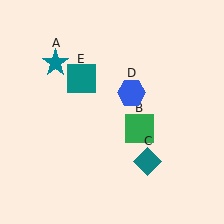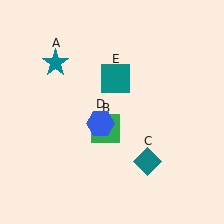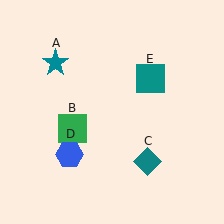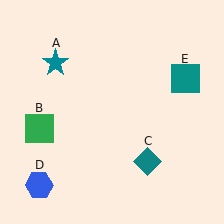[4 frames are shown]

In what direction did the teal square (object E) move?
The teal square (object E) moved right.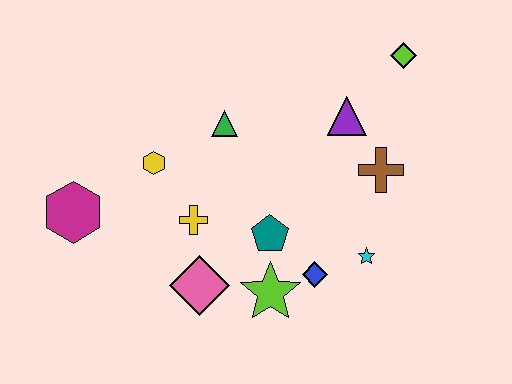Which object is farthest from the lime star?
The lime diamond is farthest from the lime star.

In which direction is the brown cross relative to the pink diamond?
The brown cross is to the right of the pink diamond.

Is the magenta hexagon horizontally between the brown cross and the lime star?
No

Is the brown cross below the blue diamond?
No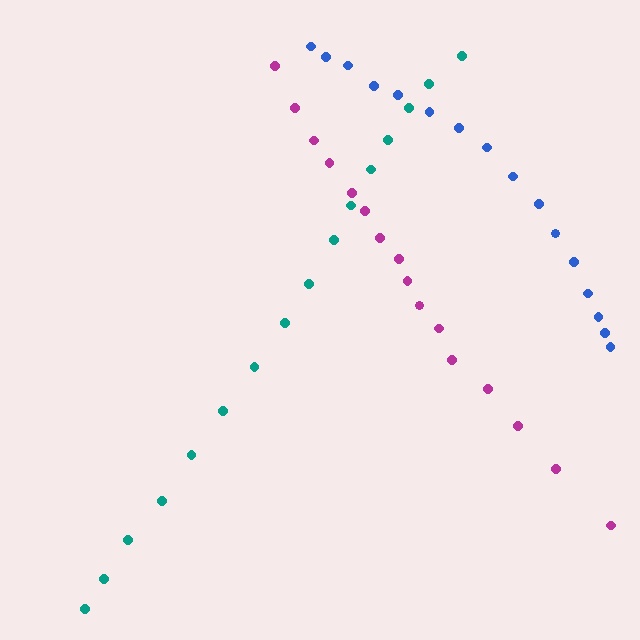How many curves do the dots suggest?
There are 3 distinct paths.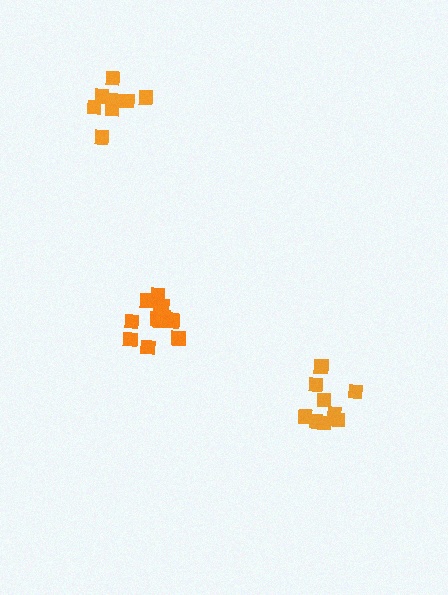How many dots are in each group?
Group 1: 13 dots, Group 2: 9 dots, Group 3: 8 dots (30 total).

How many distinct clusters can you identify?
There are 3 distinct clusters.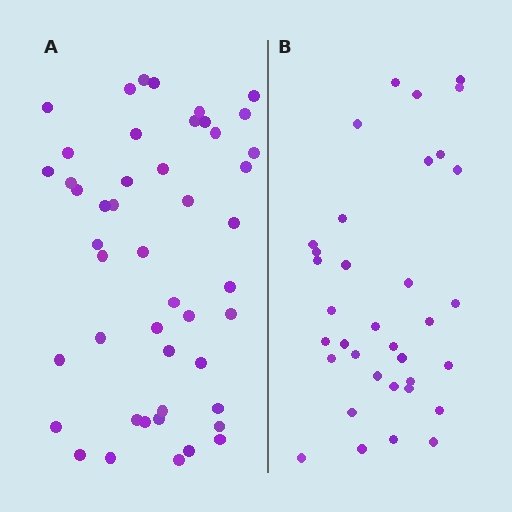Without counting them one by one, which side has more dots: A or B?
Region A (the left region) has more dots.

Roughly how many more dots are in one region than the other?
Region A has roughly 12 or so more dots than region B.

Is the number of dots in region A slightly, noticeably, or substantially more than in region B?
Region A has noticeably more, but not dramatically so. The ratio is roughly 1.3 to 1.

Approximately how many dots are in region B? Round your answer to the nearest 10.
About 40 dots. (The exact count is 35, which rounds to 40.)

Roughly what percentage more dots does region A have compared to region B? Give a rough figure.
About 35% more.